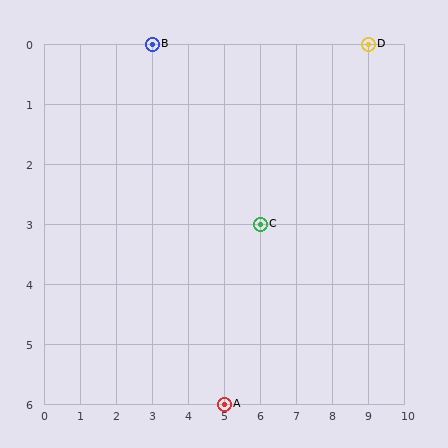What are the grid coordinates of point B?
Point B is at grid coordinates (3, 0).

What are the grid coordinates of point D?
Point D is at grid coordinates (9, 0).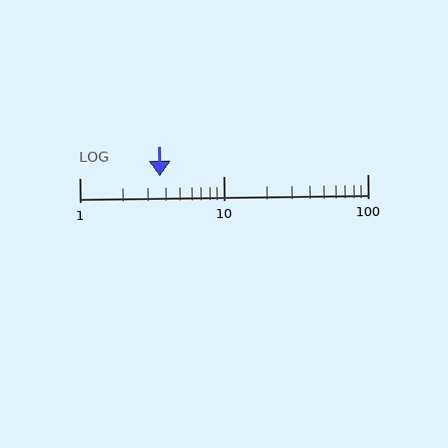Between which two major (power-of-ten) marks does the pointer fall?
The pointer is between 1 and 10.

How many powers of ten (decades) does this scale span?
The scale spans 2 decades, from 1 to 100.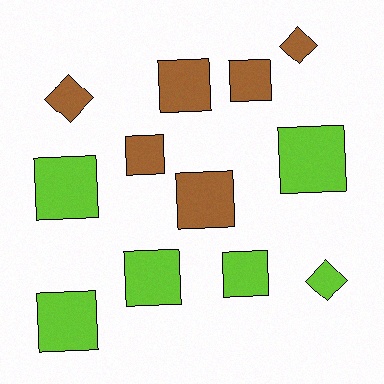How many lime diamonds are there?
There is 1 lime diamond.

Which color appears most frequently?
Brown, with 6 objects.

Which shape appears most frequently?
Square, with 9 objects.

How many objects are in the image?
There are 12 objects.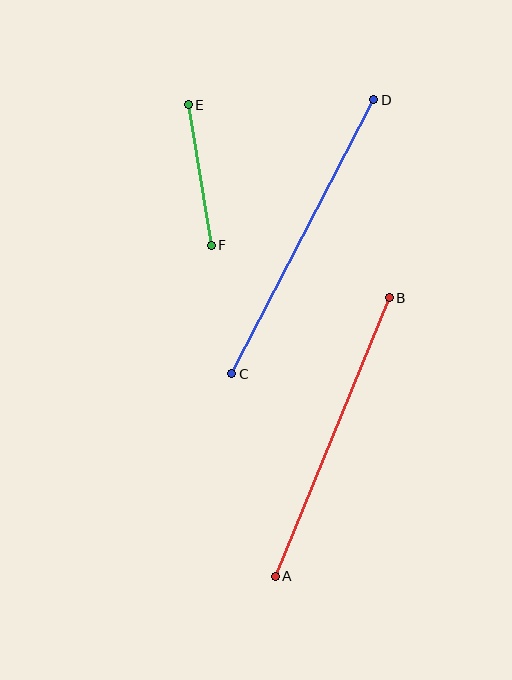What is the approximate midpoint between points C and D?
The midpoint is at approximately (303, 237) pixels.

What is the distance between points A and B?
The distance is approximately 301 pixels.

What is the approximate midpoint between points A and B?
The midpoint is at approximately (332, 437) pixels.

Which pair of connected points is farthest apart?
Points C and D are farthest apart.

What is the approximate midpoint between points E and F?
The midpoint is at approximately (200, 175) pixels.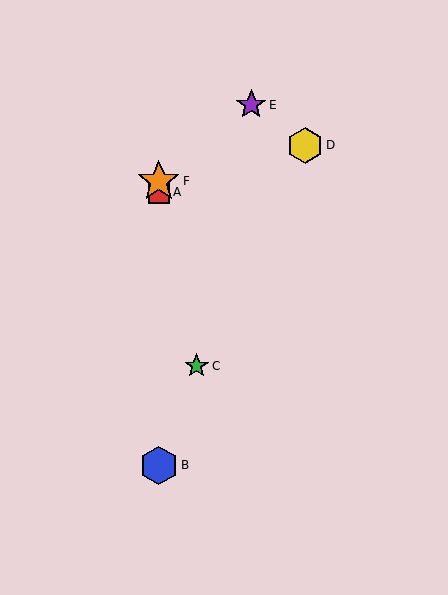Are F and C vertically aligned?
No, F is at x≈159 and C is at x≈197.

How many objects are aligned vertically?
3 objects (A, B, F) are aligned vertically.